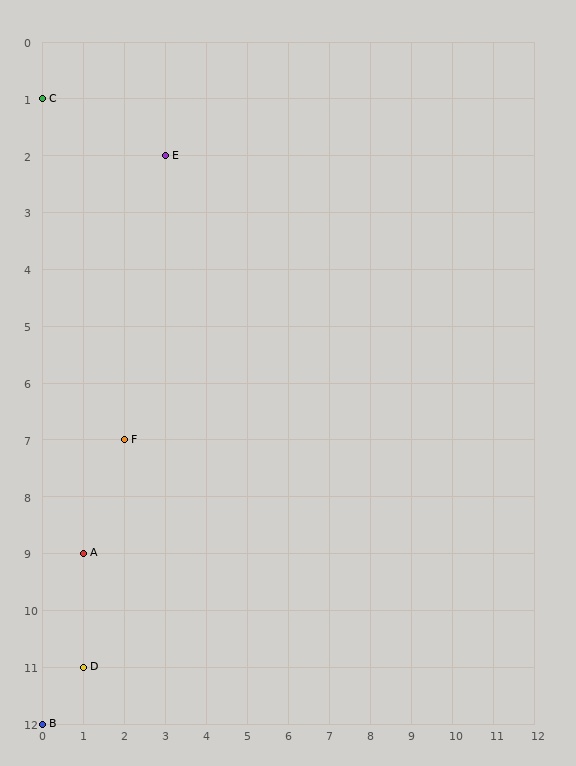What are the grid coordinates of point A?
Point A is at grid coordinates (1, 9).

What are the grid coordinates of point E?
Point E is at grid coordinates (3, 2).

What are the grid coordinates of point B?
Point B is at grid coordinates (0, 12).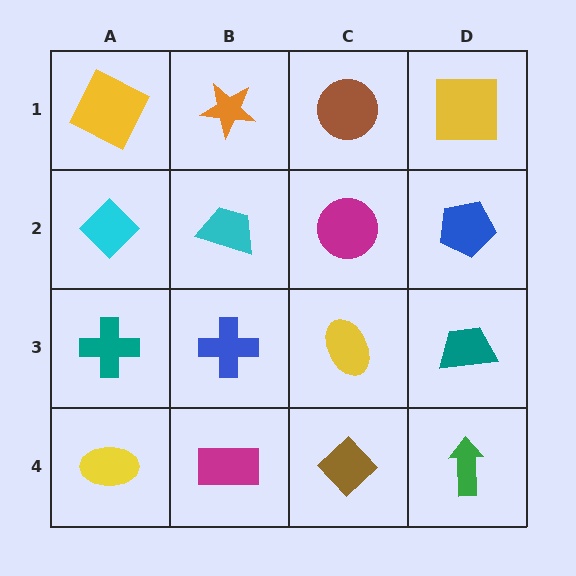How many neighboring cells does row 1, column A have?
2.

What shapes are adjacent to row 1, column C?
A magenta circle (row 2, column C), an orange star (row 1, column B), a yellow square (row 1, column D).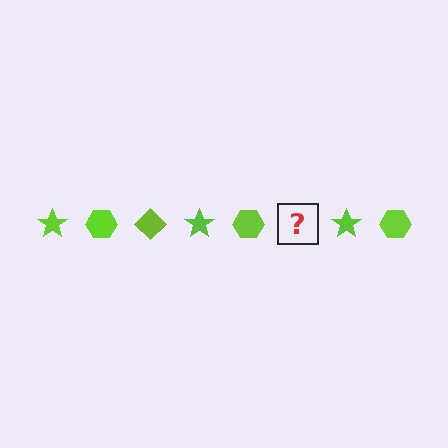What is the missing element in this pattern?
The missing element is a lime diamond.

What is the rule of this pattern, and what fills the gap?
The rule is that the pattern cycles through star, hexagon, diamond shapes in lime. The gap should be filled with a lime diamond.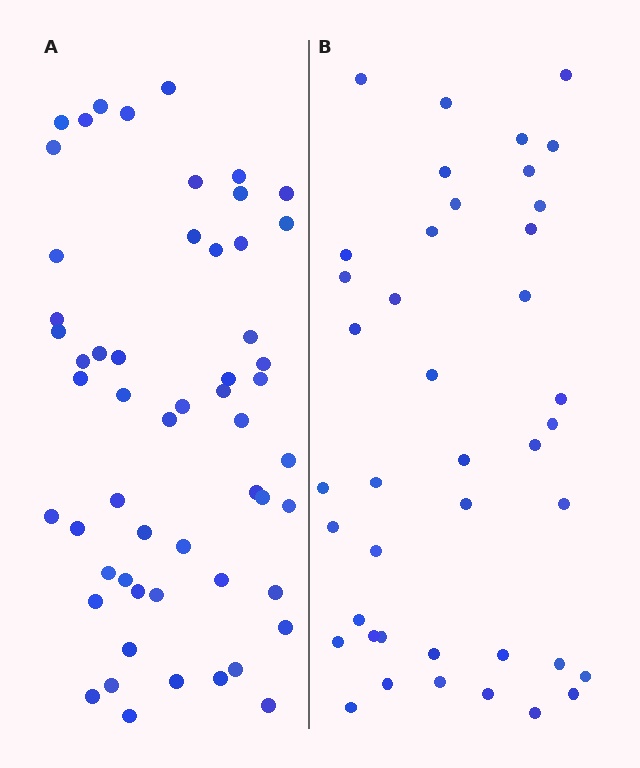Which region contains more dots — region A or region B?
Region A (the left region) has more dots.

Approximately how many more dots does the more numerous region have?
Region A has approximately 15 more dots than region B.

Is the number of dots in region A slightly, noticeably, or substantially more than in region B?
Region A has noticeably more, but not dramatically so. The ratio is roughly 1.3 to 1.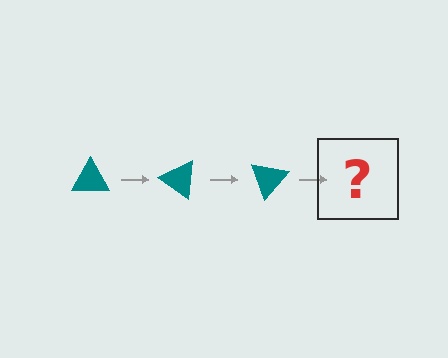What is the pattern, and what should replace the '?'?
The pattern is that the triangle rotates 35 degrees each step. The '?' should be a teal triangle rotated 105 degrees.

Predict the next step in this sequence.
The next step is a teal triangle rotated 105 degrees.